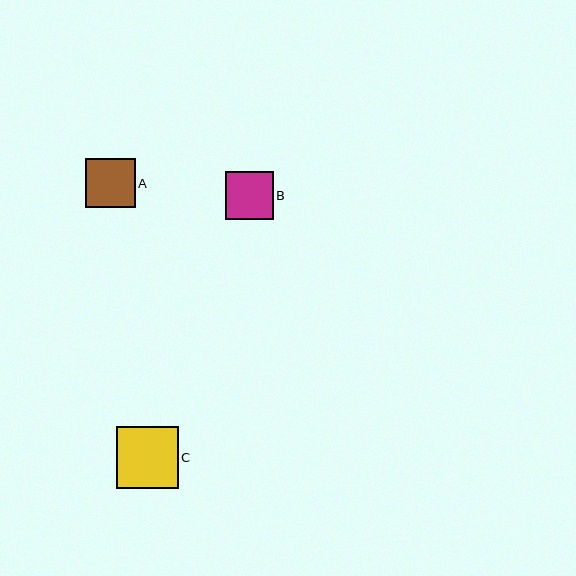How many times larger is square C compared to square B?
Square C is approximately 1.3 times the size of square B.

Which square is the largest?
Square C is the largest with a size of approximately 62 pixels.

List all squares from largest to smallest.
From largest to smallest: C, A, B.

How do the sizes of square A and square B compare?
Square A and square B are approximately the same size.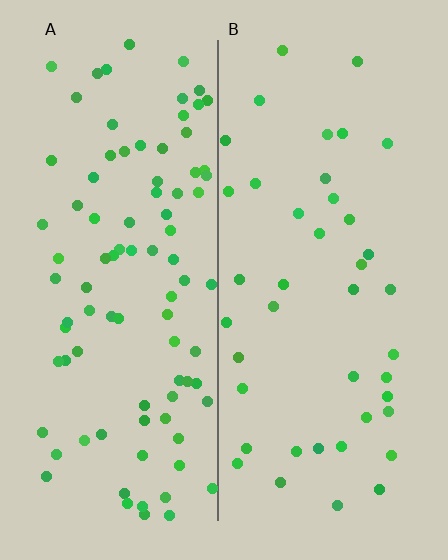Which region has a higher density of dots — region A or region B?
A (the left).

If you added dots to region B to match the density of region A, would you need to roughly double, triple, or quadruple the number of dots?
Approximately double.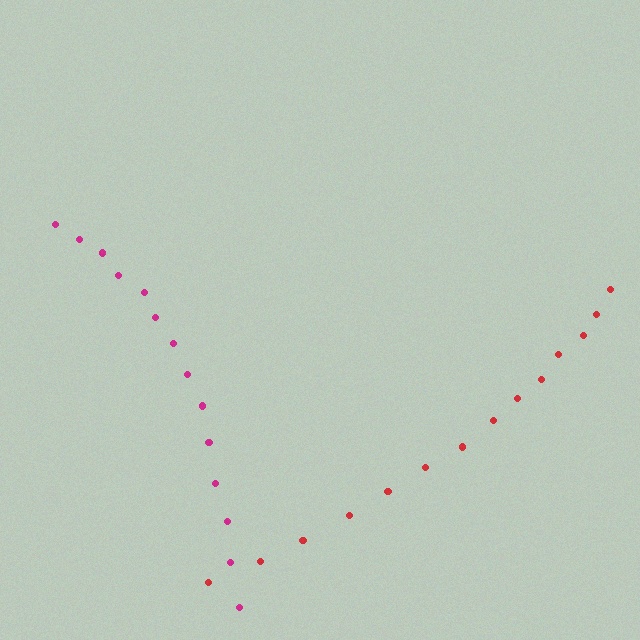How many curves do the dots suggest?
There are 2 distinct paths.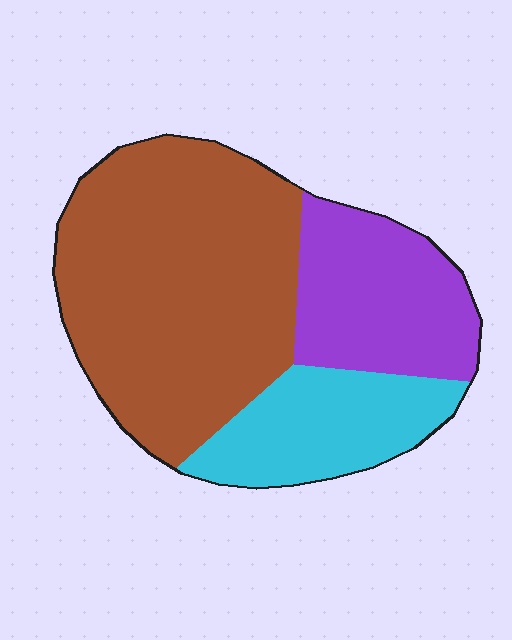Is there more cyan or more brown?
Brown.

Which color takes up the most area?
Brown, at roughly 55%.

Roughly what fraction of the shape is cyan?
Cyan takes up about one fifth (1/5) of the shape.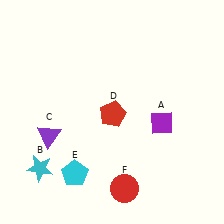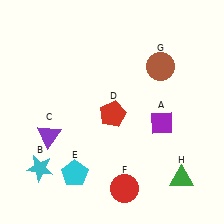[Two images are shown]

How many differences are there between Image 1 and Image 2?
There are 2 differences between the two images.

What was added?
A brown circle (G), a green triangle (H) were added in Image 2.